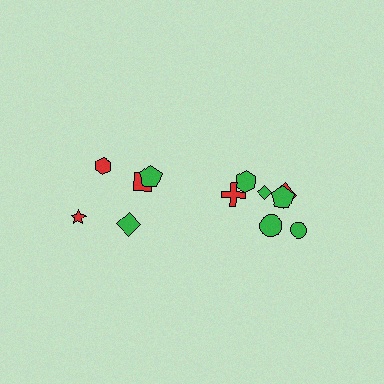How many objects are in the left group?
There are 5 objects.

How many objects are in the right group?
There are 7 objects.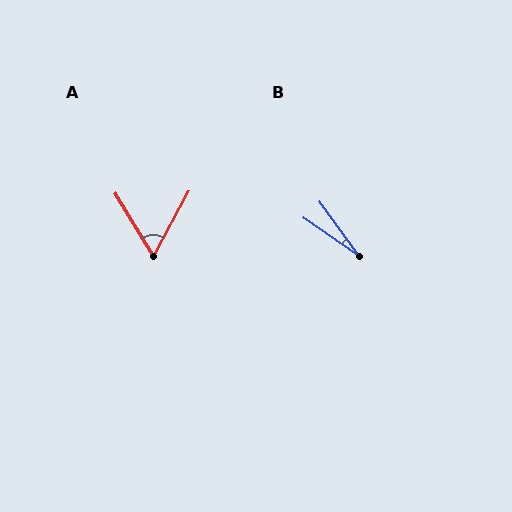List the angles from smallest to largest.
B (20°), A (60°).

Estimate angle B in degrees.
Approximately 20 degrees.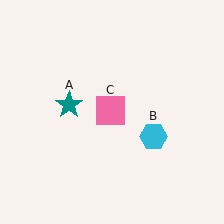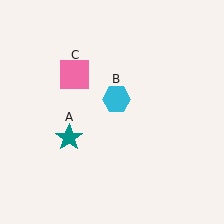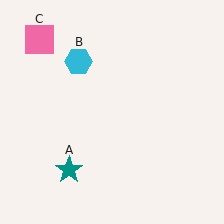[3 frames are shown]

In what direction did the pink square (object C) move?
The pink square (object C) moved up and to the left.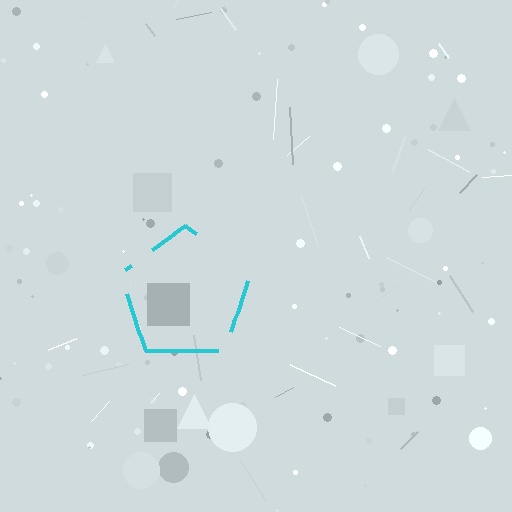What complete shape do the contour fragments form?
The contour fragments form a pentagon.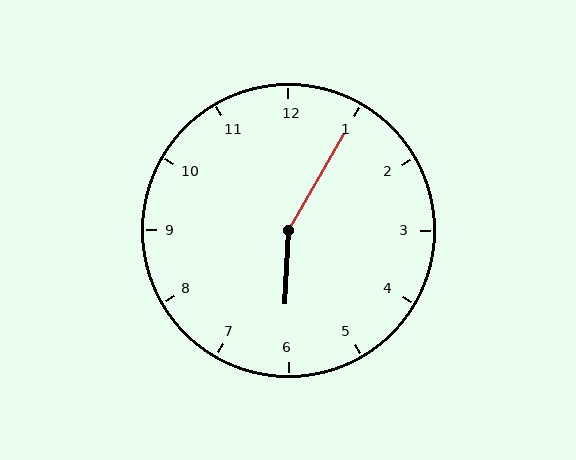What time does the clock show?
6:05.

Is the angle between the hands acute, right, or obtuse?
It is obtuse.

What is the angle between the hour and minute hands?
Approximately 152 degrees.